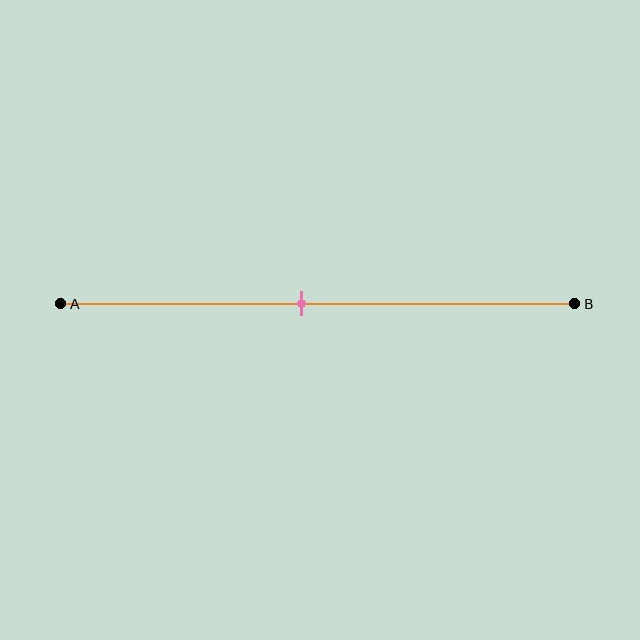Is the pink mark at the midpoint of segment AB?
No, the mark is at about 45% from A, not at the 50% midpoint.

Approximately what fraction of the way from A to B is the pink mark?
The pink mark is approximately 45% of the way from A to B.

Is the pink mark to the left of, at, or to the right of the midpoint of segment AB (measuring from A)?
The pink mark is to the left of the midpoint of segment AB.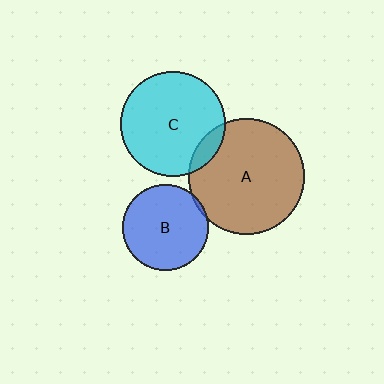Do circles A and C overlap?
Yes.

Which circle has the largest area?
Circle A (brown).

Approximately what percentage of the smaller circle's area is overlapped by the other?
Approximately 10%.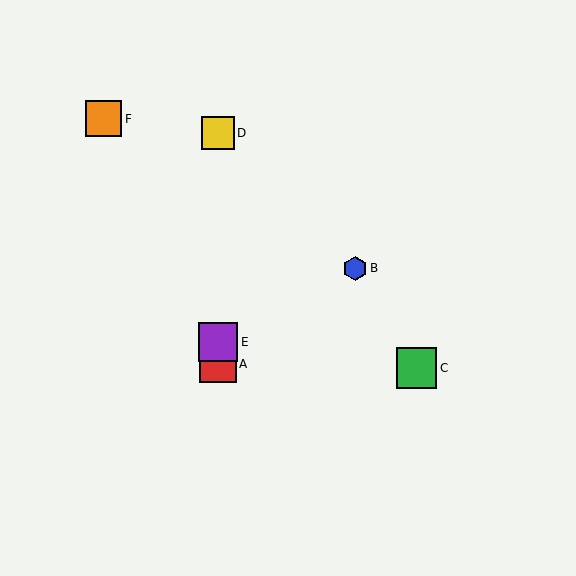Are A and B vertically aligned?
No, A is at x≈218 and B is at x≈355.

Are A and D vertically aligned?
Yes, both are at x≈218.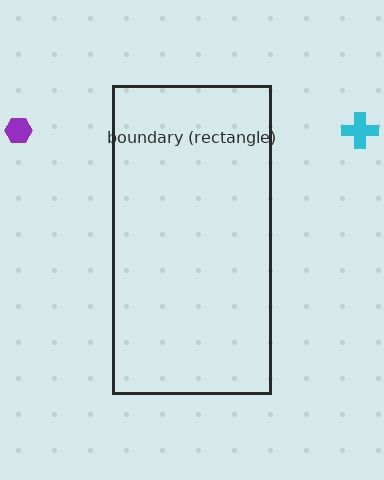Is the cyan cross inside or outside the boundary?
Outside.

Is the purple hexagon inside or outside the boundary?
Outside.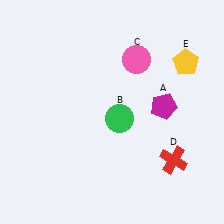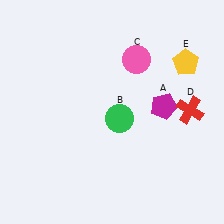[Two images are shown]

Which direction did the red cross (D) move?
The red cross (D) moved up.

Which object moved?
The red cross (D) moved up.